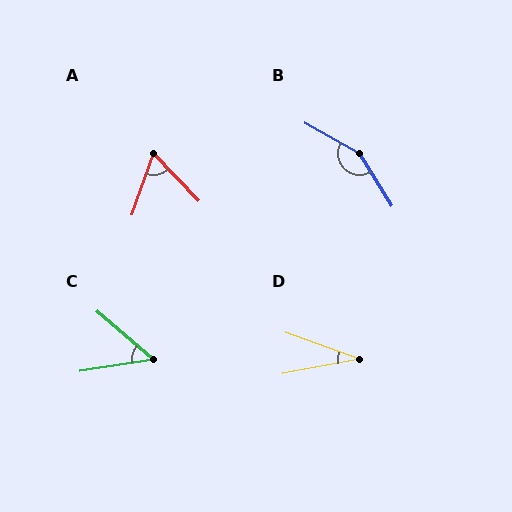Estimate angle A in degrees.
Approximately 64 degrees.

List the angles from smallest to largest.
D (30°), C (49°), A (64°), B (151°).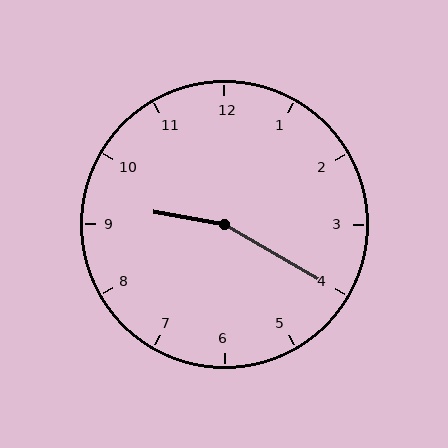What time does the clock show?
9:20.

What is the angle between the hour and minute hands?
Approximately 160 degrees.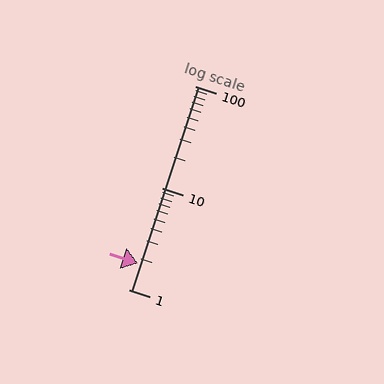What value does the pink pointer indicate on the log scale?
The pointer indicates approximately 1.8.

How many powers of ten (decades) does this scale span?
The scale spans 2 decades, from 1 to 100.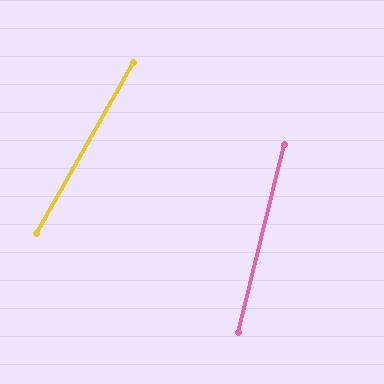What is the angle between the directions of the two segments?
Approximately 16 degrees.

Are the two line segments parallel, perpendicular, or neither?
Neither parallel nor perpendicular — they differ by about 16°.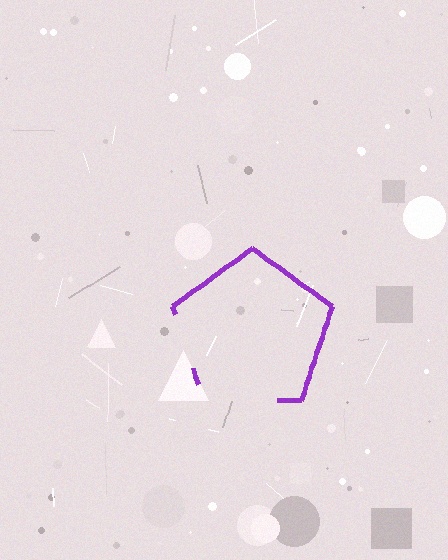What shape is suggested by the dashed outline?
The dashed outline suggests a pentagon.